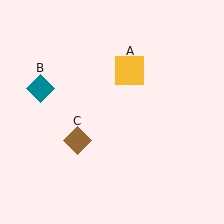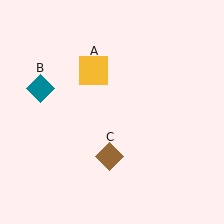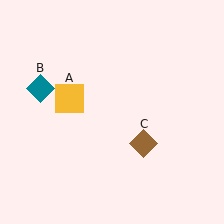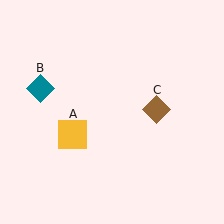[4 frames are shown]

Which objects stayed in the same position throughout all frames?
Teal diamond (object B) remained stationary.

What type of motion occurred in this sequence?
The yellow square (object A), brown diamond (object C) rotated counterclockwise around the center of the scene.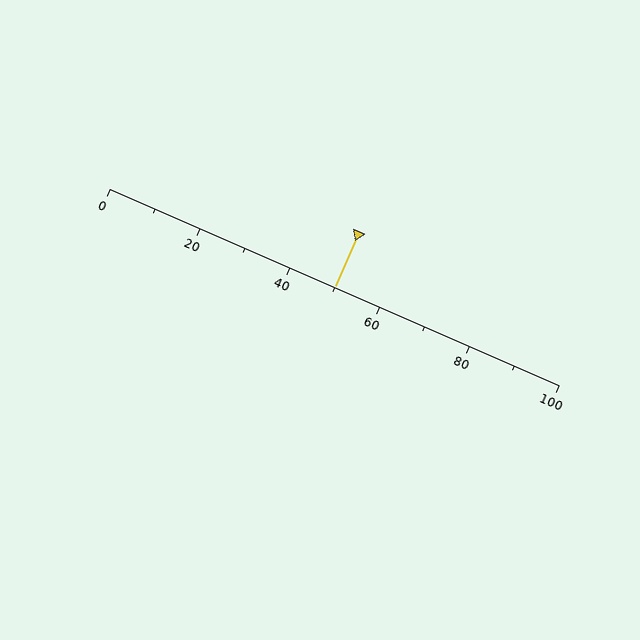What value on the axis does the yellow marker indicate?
The marker indicates approximately 50.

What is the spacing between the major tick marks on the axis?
The major ticks are spaced 20 apart.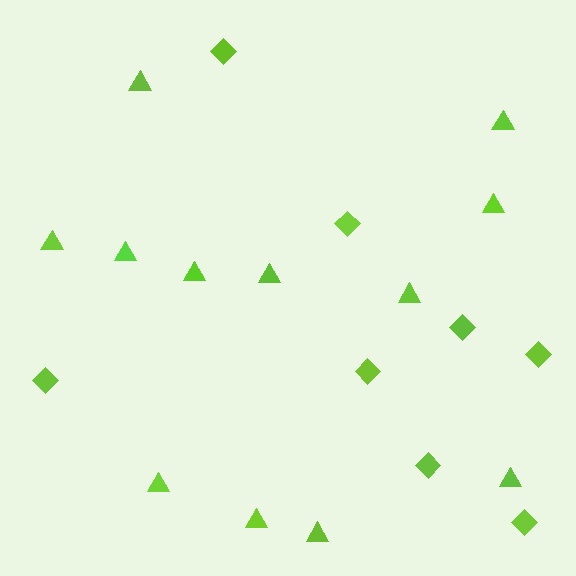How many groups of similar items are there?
There are 2 groups: one group of diamonds (8) and one group of triangles (12).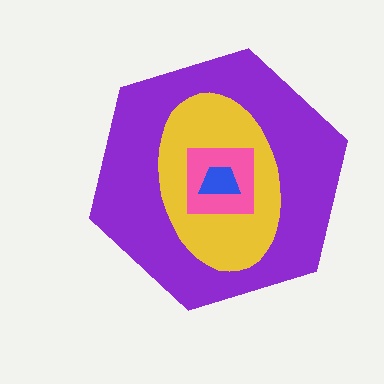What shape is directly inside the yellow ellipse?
The pink square.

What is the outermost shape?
The purple hexagon.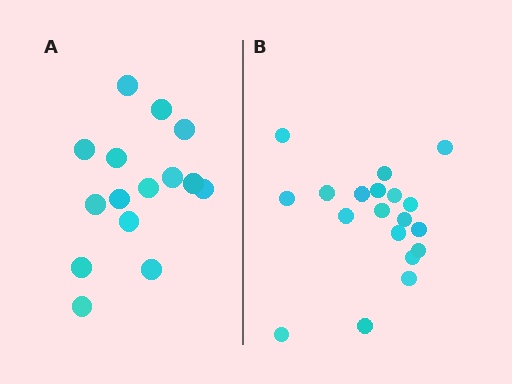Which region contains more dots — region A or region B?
Region B (the right region) has more dots.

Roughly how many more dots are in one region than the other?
Region B has about 4 more dots than region A.